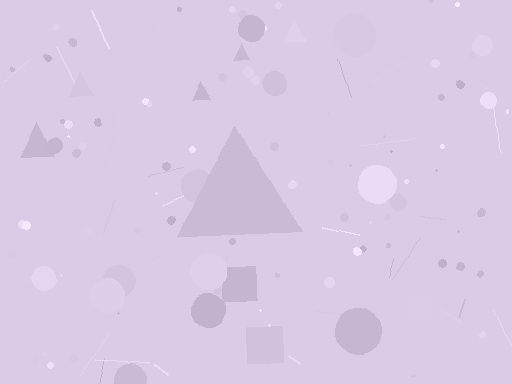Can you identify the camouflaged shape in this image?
The camouflaged shape is a triangle.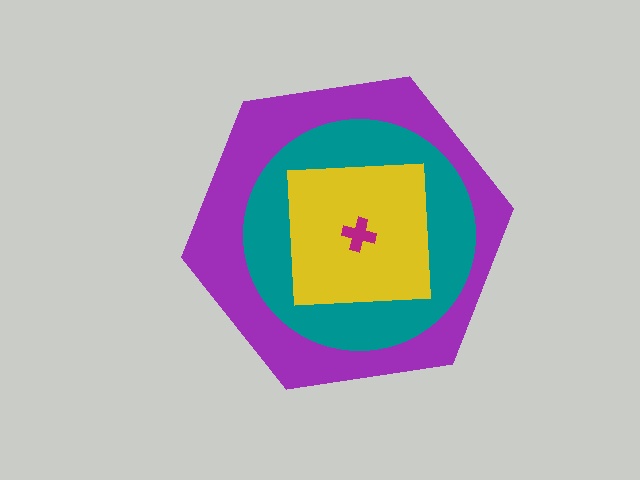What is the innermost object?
The magenta cross.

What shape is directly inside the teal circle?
The yellow square.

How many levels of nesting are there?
4.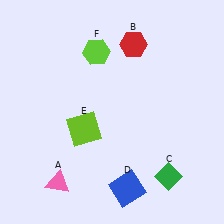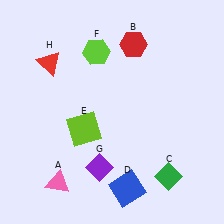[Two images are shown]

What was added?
A purple diamond (G), a red triangle (H) were added in Image 2.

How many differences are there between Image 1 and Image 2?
There are 2 differences between the two images.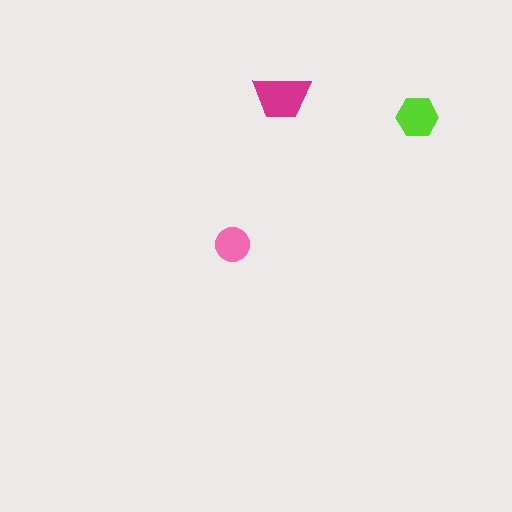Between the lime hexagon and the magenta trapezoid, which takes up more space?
The magenta trapezoid.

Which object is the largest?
The magenta trapezoid.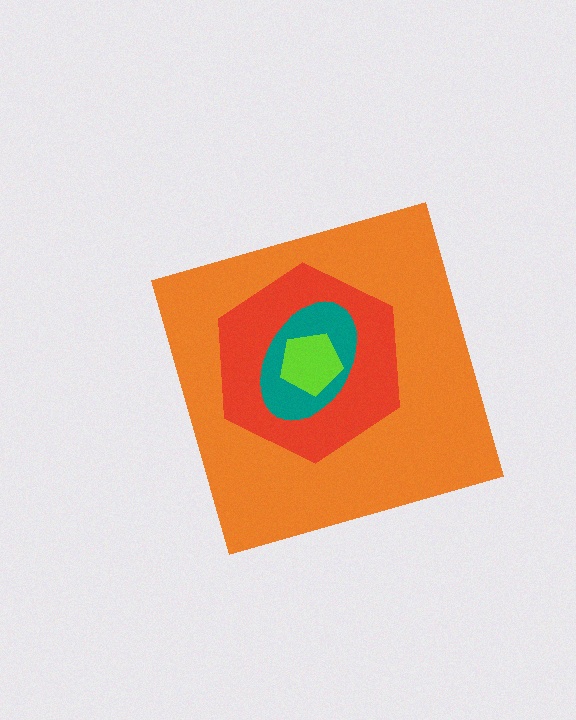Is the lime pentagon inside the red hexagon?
Yes.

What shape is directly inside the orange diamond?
The red hexagon.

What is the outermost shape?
The orange diamond.